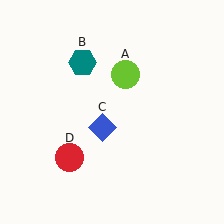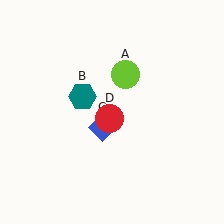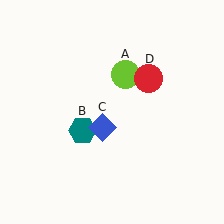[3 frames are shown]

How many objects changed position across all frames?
2 objects changed position: teal hexagon (object B), red circle (object D).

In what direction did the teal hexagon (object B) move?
The teal hexagon (object B) moved down.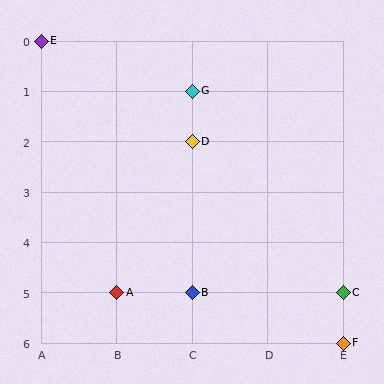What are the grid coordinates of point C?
Point C is at grid coordinates (E, 5).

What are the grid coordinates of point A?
Point A is at grid coordinates (B, 5).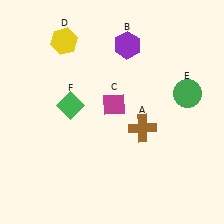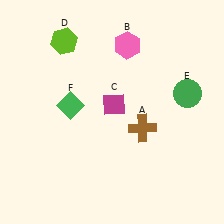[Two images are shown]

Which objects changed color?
B changed from purple to pink. D changed from yellow to lime.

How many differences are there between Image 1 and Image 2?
There are 2 differences between the two images.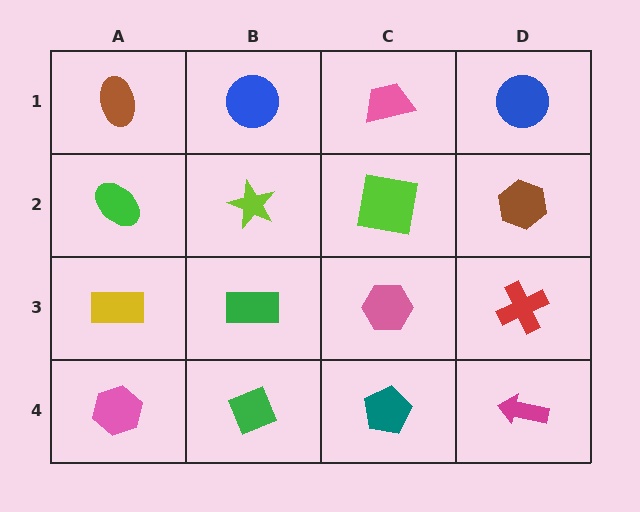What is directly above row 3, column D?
A brown hexagon.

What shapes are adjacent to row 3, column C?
A lime square (row 2, column C), a teal pentagon (row 4, column C), a green rectangle (row 3, column B), a red cross (row 3, column D).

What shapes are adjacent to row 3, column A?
A green ellipse (row 2, column A), a pink hexagon (row 4, column A), a green rectangle (row 3, column B).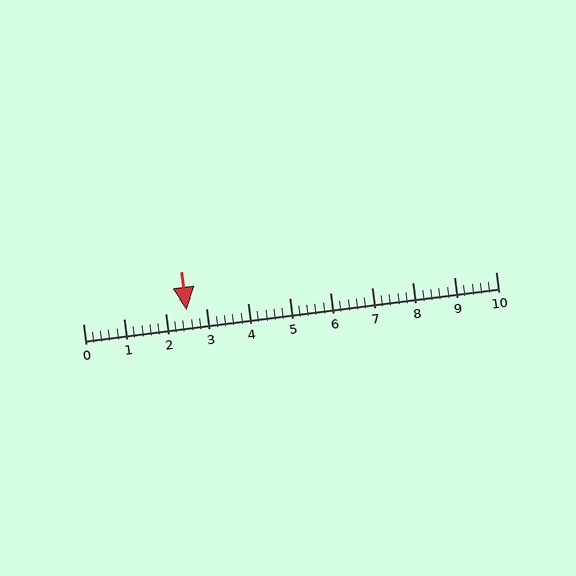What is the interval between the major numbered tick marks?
The major tick marks are spaced 1 units apart.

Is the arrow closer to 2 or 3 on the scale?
The arrow is closer to 3.